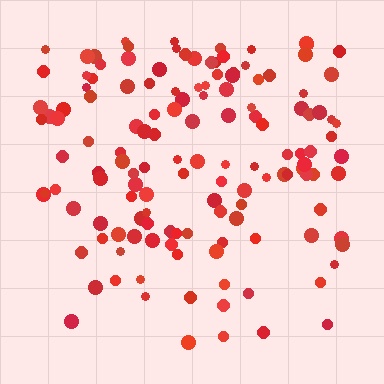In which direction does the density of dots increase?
From bottom to top, with the top side densest.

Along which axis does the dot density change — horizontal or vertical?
Vertical.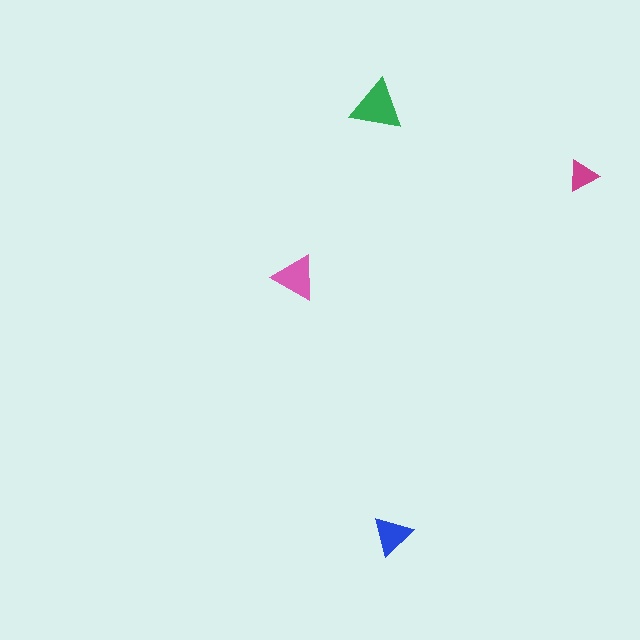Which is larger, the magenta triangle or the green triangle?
The green one.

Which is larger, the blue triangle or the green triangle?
The green one.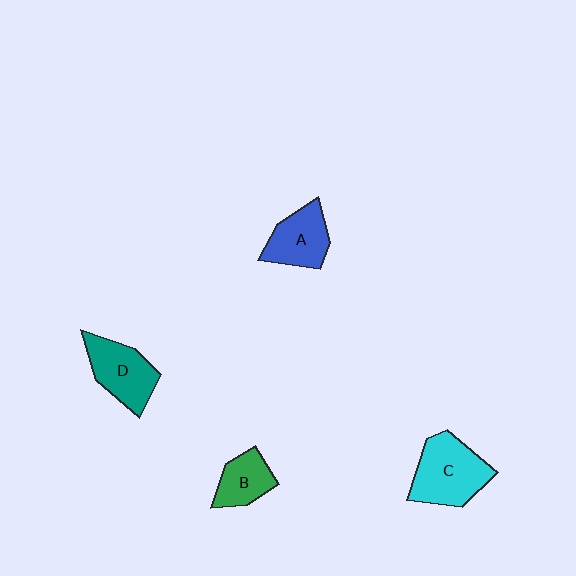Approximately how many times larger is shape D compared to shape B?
Approximately 1.4 times.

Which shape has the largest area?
Shape C (cyan).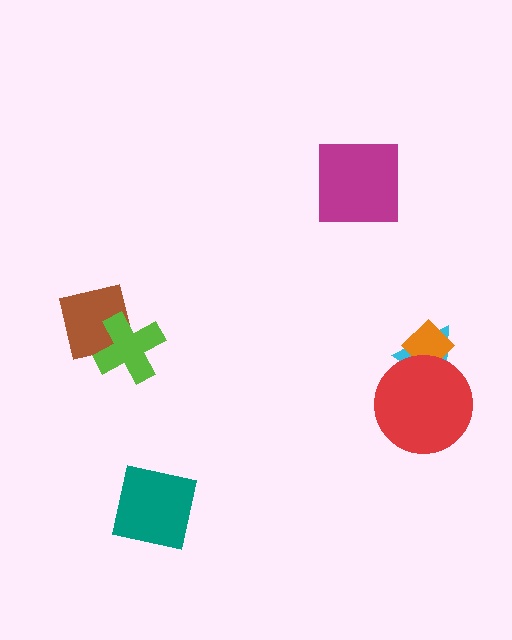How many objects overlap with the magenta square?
0 objects overlap with the magenta square.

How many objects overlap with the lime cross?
1 object overlaps with the lime cross.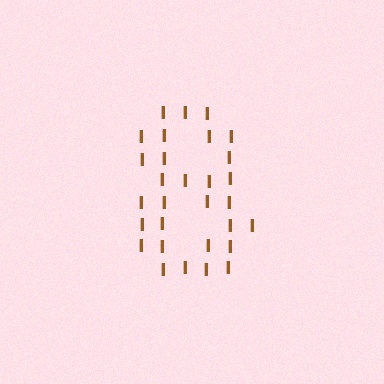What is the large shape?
The large shape is the digit 8.